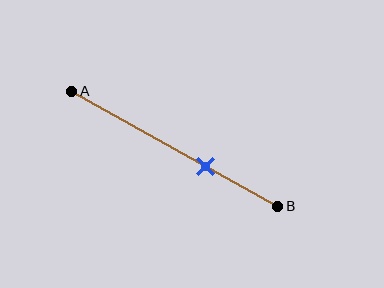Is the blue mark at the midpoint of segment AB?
No, the mark is at about 65% from A, not at the 50% midpoint.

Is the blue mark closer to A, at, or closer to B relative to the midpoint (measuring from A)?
The blue mark is closer to point B than the midpoint of segment AB.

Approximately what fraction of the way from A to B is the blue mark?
The blue mark is approximately 65% of the way from A to B.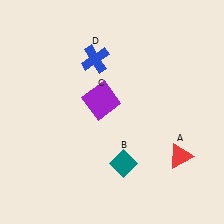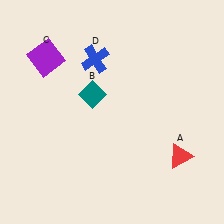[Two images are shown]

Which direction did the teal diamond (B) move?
The teal diamond (B) moved up.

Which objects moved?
The objects that moved are: the teal diamond (B), the purple square (C).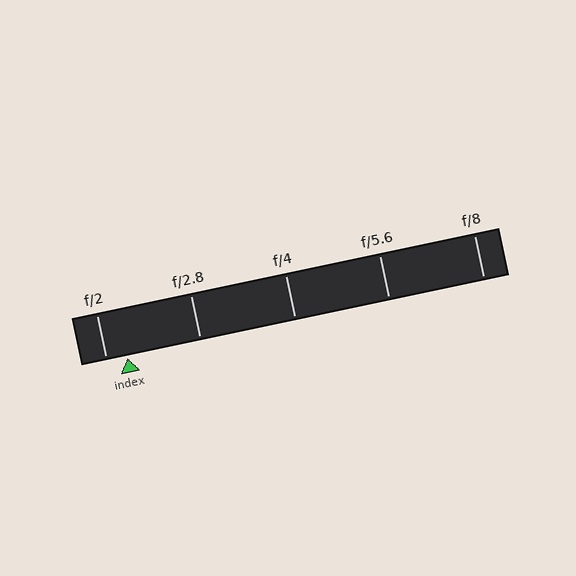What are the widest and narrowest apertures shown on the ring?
The widest aperture shown is f/2 and the narrowest is f/8.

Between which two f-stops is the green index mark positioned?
The index mark is between f/2 and f/2.8.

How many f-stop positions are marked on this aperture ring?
There are 5 f-stop positions marked.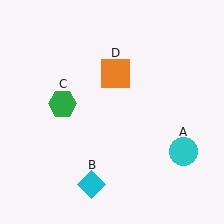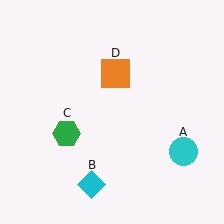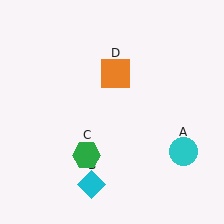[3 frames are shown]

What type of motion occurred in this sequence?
The green hexagon (object C) rotated counterclockwise around the center of the scene.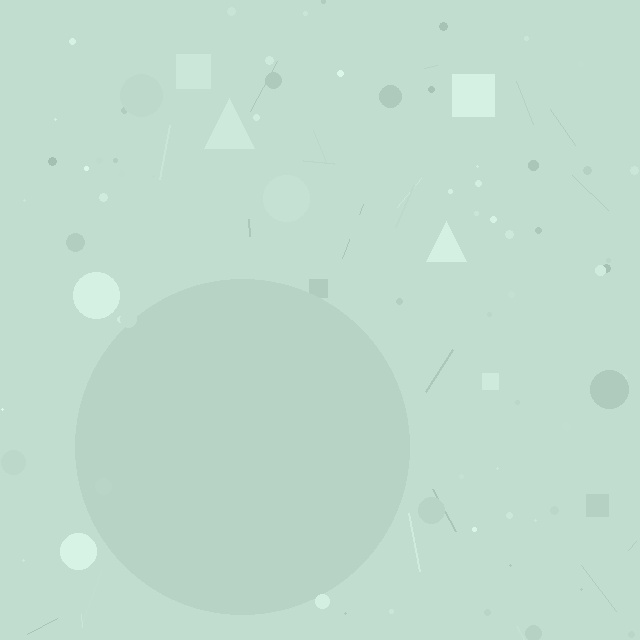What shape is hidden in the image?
A circle is hidden in the image.